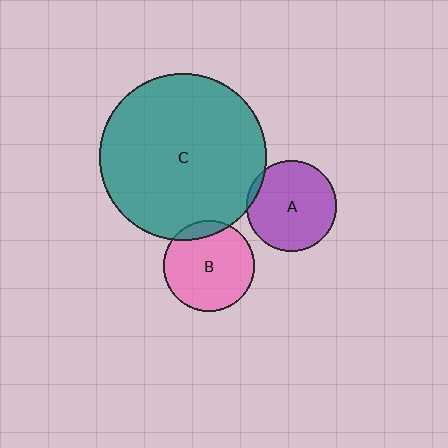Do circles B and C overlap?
Yes.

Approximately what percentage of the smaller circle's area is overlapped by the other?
Approximately 10%.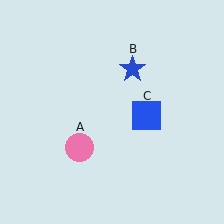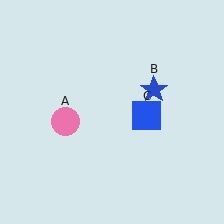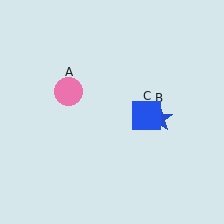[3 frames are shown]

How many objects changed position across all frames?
2 objects changed position: pink circle (object A), blue star (object B).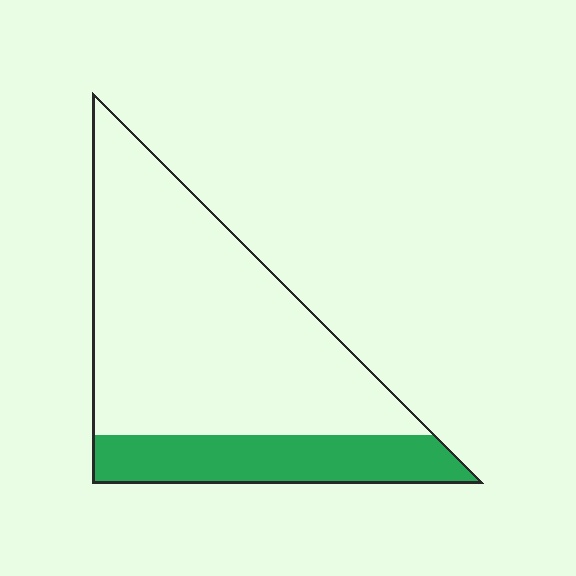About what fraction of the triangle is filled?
About one quarter (1/4).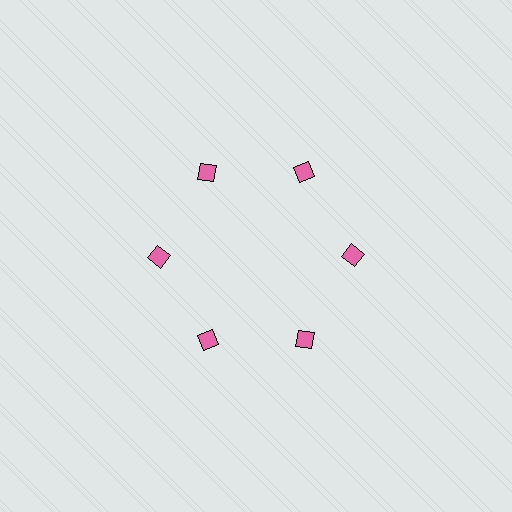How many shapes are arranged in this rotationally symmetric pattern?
There are 6 shapes, arranged in 6 groups of 1.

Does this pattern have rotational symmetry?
Yes, this pattern has 6-fold rotational symmetry. It looks the same after rotating 60 degrees around the center.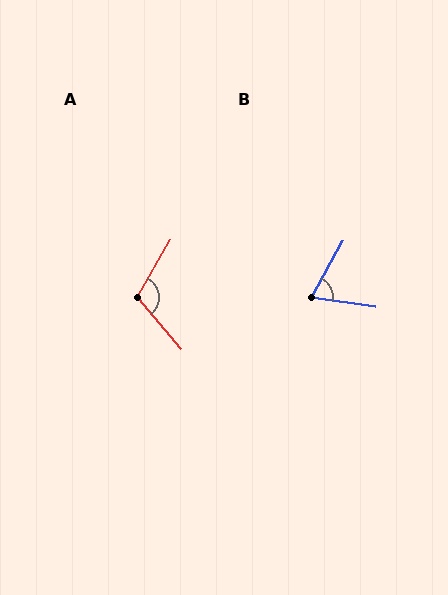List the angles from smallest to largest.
B (69°), A (110°).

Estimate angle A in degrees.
Approximately 110 degrees.